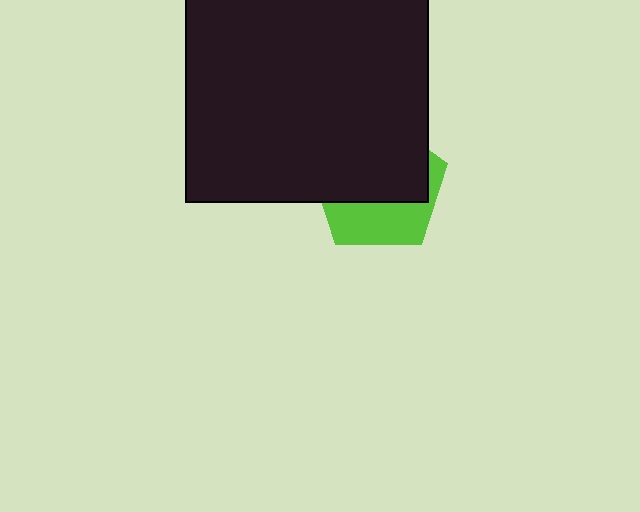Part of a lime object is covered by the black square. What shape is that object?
It is a pentagon.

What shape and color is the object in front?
The object in front is a black square.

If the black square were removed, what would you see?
You would see the complete lime pentagon.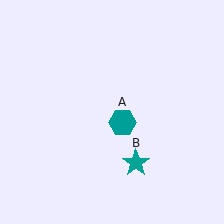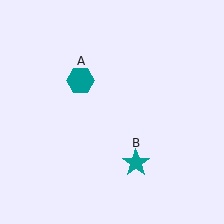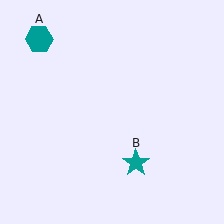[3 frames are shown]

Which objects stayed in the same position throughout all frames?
Teal star (object B) remained stationary.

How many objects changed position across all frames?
1 object changed position: teal hexagon (object A).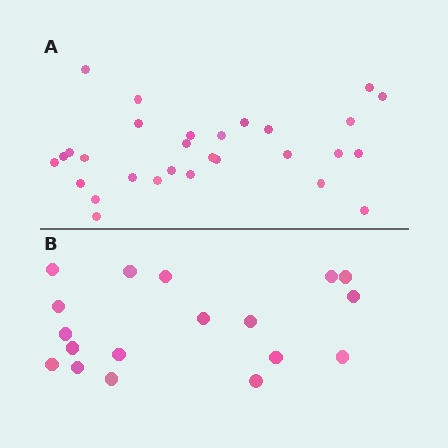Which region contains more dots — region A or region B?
Region A (the top region) has more dots.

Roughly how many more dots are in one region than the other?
Region A has roughly 12 or so more dots than region B.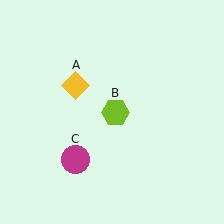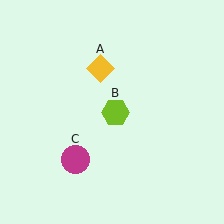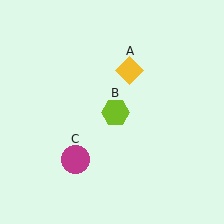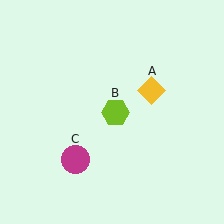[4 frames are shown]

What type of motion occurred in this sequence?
The yellow diamond (object A) rotated clockwise around the center of the scene.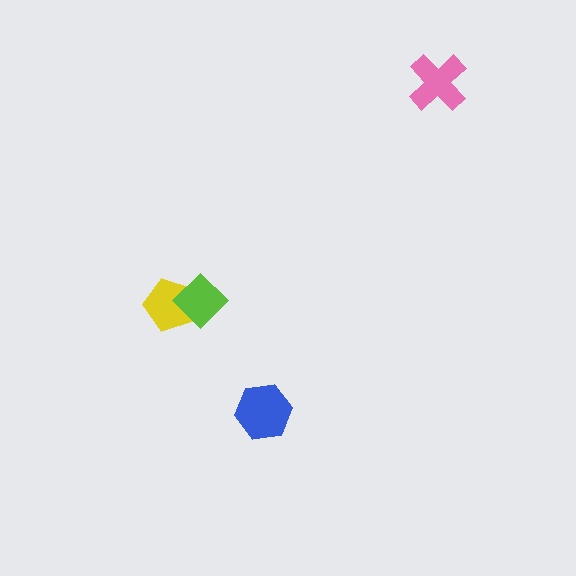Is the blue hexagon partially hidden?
No, no other shape covers it.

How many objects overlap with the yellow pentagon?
1 object overlaps with the yellow pentagon.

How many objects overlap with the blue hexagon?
0 objects overlap with the blue hexagon.